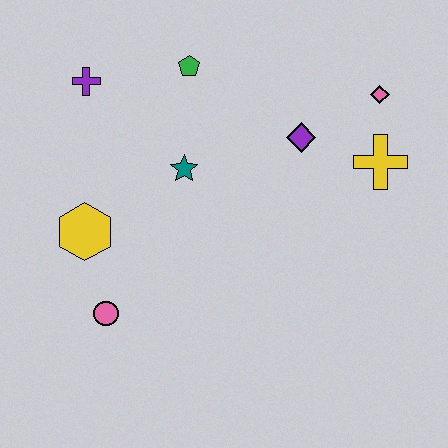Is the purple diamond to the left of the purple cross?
No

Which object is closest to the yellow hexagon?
The pink circle is closest to the yellow hexagon.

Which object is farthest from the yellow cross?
The pink circle is farthest from the yellow cross.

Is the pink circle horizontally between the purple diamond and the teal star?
No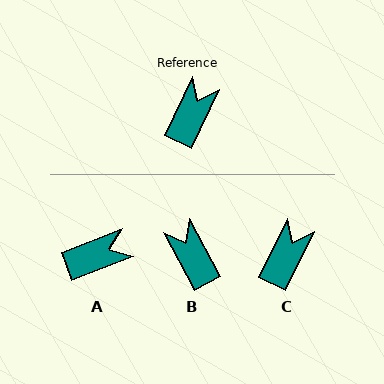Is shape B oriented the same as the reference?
No, it is off by about 54 degrees.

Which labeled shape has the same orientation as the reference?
C.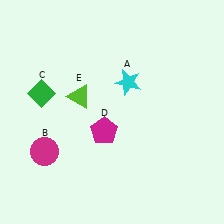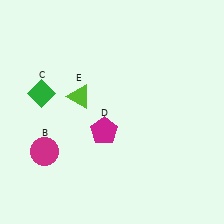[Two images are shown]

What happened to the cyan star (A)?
The cyan star (A) was removed in Image 2. It was in the top-right area of Image 1.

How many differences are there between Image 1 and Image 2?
There is 1 difference between the two images.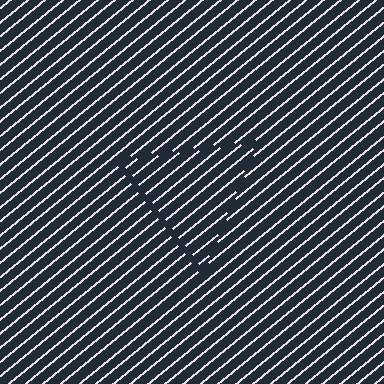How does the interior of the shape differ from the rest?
The interior of the shape contains the same grating, shifted by half a period — the contour is defined by the phase discontinuity where line-ends from the inner and outer gratings abut.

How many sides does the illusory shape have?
3 sides — the line-ends trace a triangle.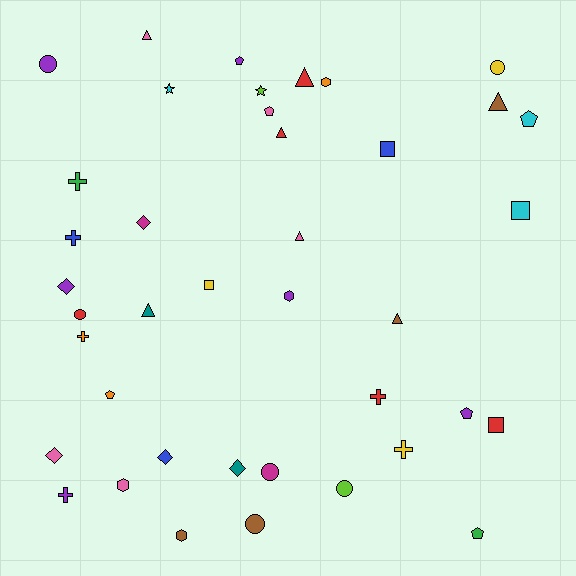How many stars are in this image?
There are 2 stars.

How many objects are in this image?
There are 40 objects.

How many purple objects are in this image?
There are 6 purple objects.